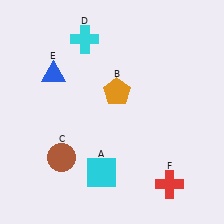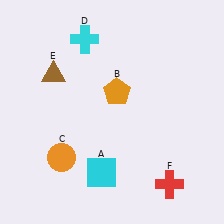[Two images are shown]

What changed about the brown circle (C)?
In Image 1, C is brown. In Image 2, it changed to orange.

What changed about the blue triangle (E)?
In Image 1, E is blue. In Image 2, it changed to brown.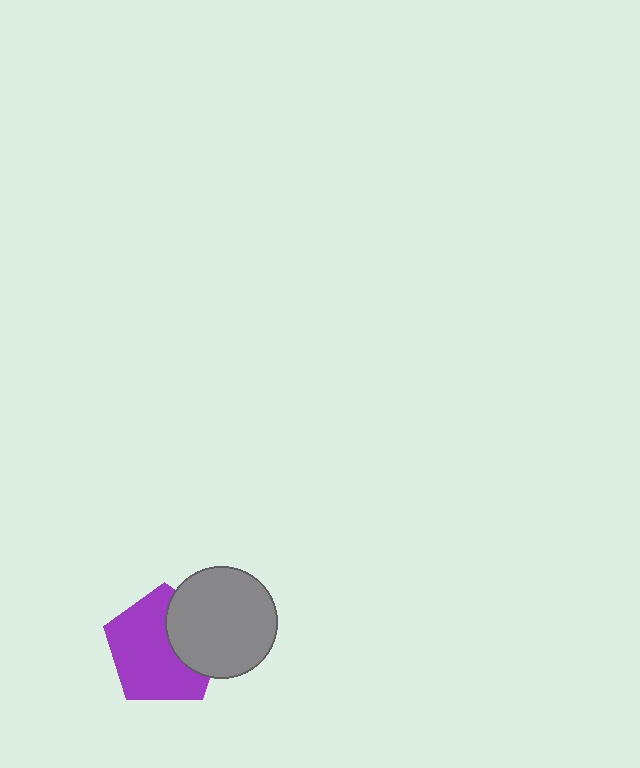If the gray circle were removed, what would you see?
You would see the complete purple pentagon.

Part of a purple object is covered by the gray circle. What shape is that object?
It is a pentagon.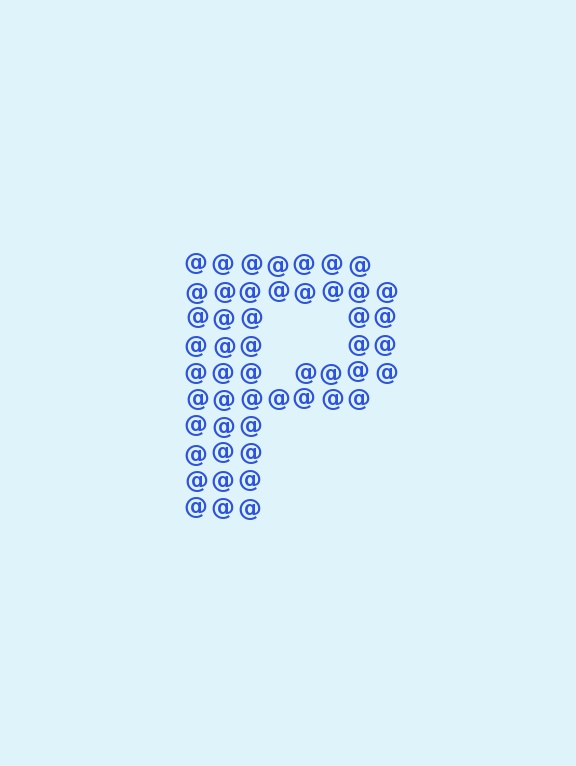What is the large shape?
The large shape is the letter P.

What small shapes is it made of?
It is made of small at signs.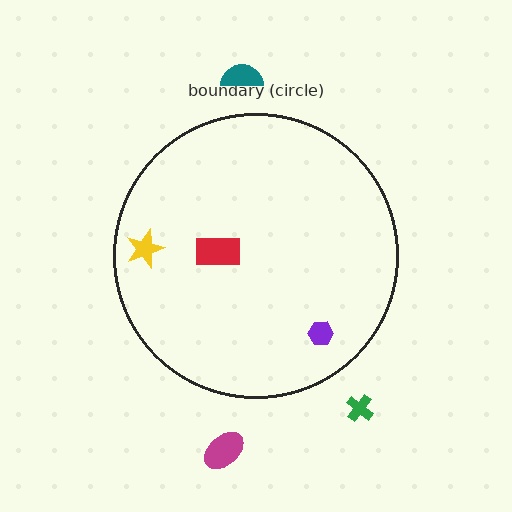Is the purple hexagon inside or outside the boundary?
Inside.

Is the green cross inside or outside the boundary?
Outside.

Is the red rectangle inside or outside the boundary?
Inside.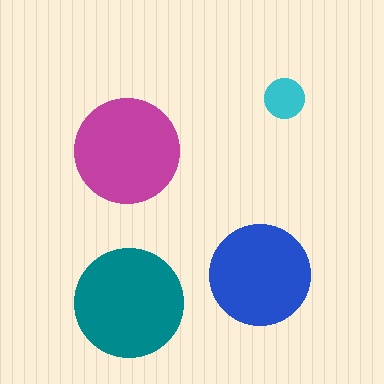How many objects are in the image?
There are 4 objects in the image.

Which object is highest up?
The cyan circle is topmost.